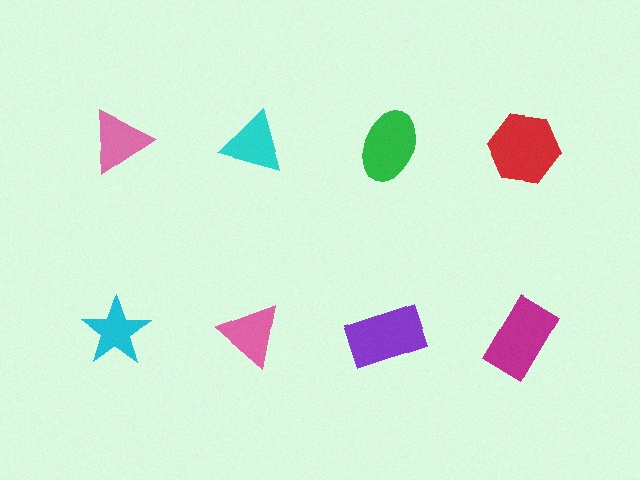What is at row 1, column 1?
A pink triangle.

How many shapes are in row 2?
4 shapes.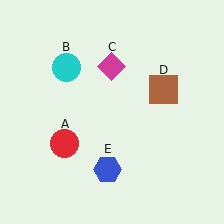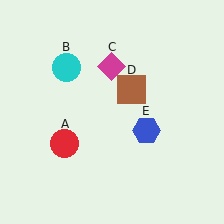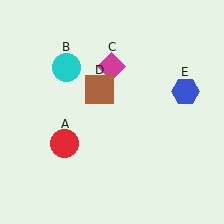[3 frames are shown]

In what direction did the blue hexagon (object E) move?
The blue hexagon (object E) moved up and to the right.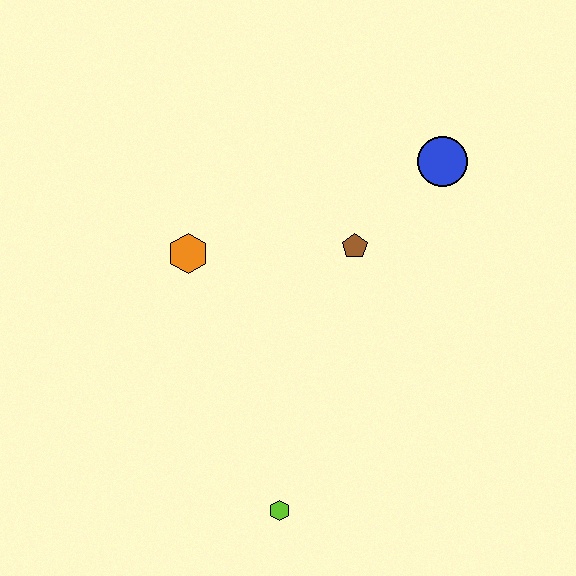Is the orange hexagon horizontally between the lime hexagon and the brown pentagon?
No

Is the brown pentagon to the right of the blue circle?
No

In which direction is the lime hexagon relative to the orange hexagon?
The lime hexagon is below the orange hexagon.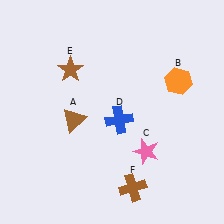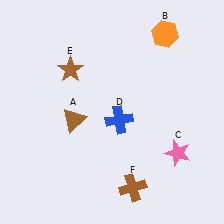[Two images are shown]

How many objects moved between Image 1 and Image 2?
2 objects moved between the two images.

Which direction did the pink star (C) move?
The pink star (C) moved right.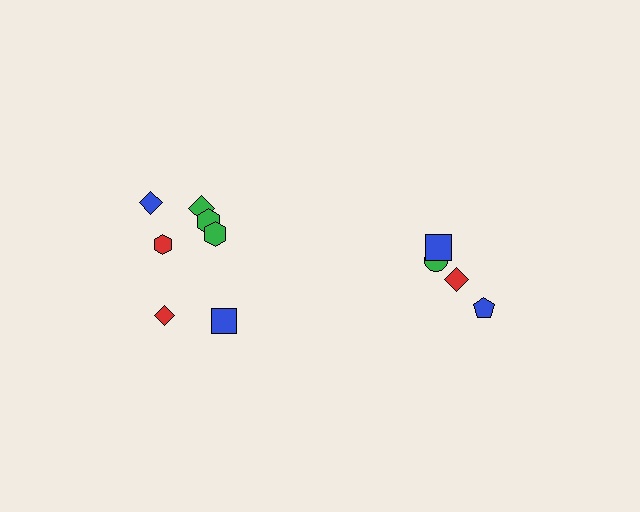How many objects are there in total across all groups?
There are 11 objects.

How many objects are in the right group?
There are 4 objects.